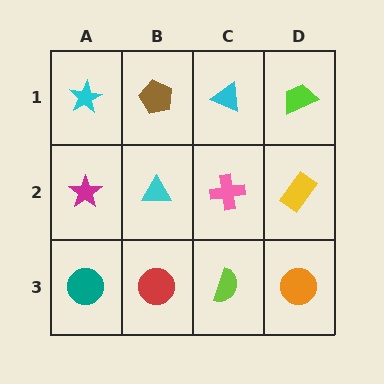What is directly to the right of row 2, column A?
A cyan triangle.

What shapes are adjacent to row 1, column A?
A magenta star (row 2, column A), a brown pentagon (row 1, column B).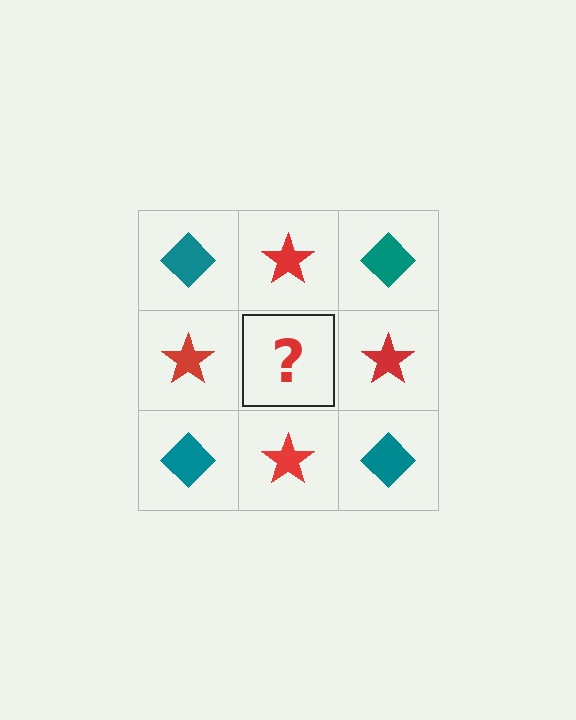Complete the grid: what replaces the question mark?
The question mark should be replaced with a teal diamond.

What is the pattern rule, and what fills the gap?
The rule is that it alternates teal diamond and red star in a checkerboard pattern. The gap should be filled with a teal diamond.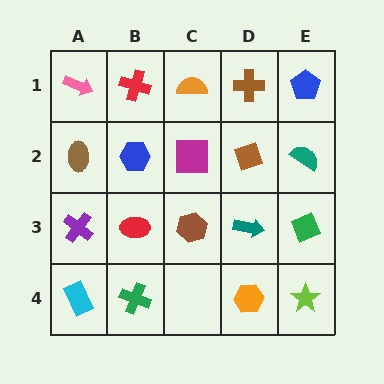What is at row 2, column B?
A blue hexagon.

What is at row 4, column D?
An orange hexagon.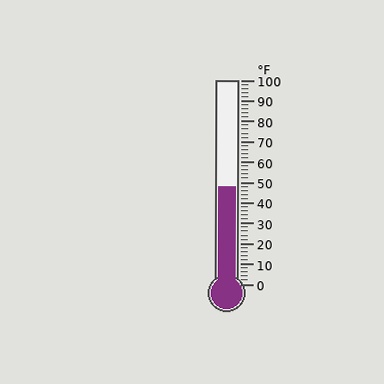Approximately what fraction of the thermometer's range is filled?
The thermometer is filled to approximately 50% of its range.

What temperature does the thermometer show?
The thermometer shows approximately 48°F.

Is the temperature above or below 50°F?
The temperature is below 50°F.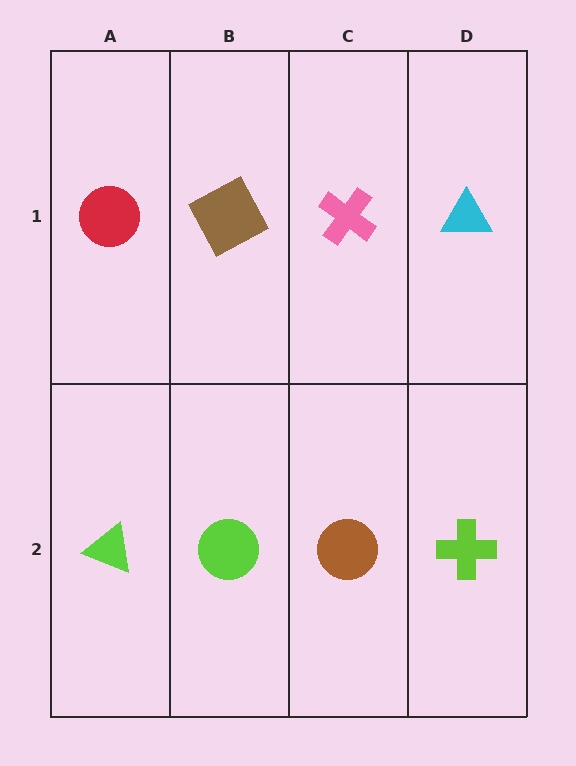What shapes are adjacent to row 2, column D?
A cyan triangle (row 1, column D), a brown circle (row 2, column C).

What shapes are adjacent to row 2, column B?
A brown square (row 1, column B), a lime triangle (row 2, column A), a brown circle (row 2, column C).